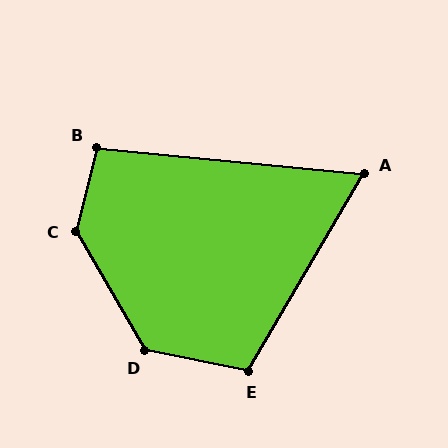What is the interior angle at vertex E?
Approximately 109 degrees (obtuse).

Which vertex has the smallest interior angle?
A, at approximately 65 degrees.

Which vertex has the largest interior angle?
C, at approximately 136 degrees.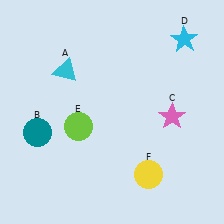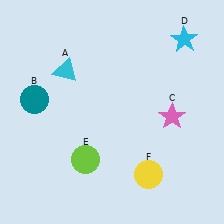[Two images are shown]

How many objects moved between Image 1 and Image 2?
2 objects moved between the two images.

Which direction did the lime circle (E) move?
The lime circle (E) moved down.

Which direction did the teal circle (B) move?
The teal circle (B) moved up.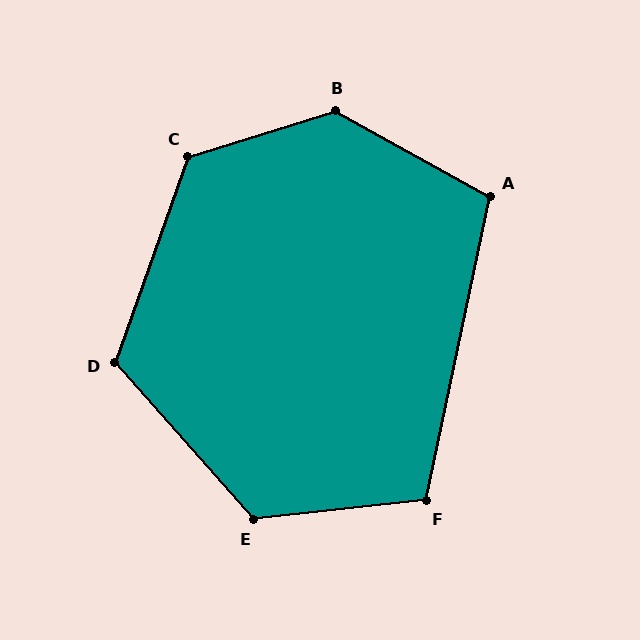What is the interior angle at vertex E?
Approximately 126 degrees (obtuse).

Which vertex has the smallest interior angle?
A, at approximately 107 degrees.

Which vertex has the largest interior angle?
B, at approximately 133 degrees.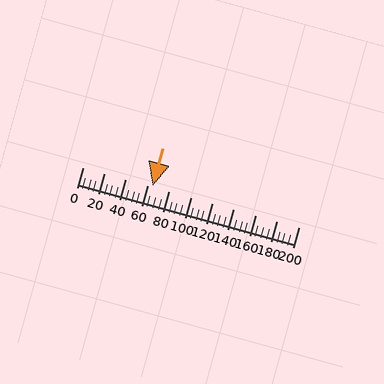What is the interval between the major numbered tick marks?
The major tick marks are spaced 20 units apart.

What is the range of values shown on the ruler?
The ruler shows values from 0 to 200.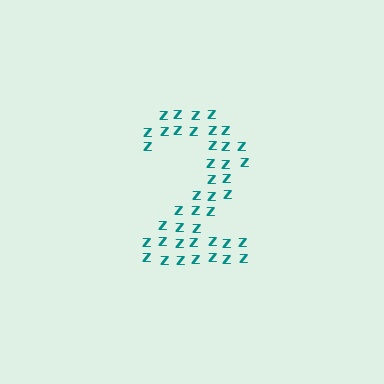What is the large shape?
The large shape is the digit 2.